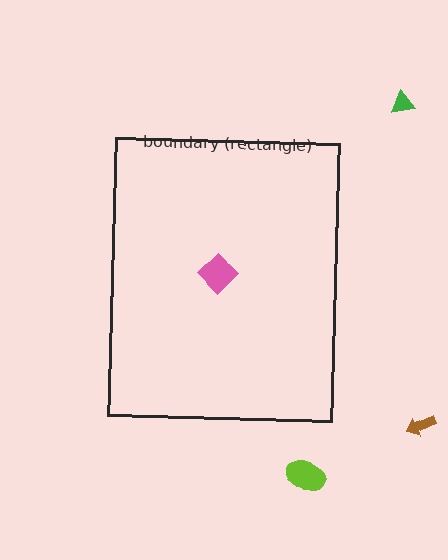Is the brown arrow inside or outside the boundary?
Outside.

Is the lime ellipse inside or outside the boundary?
Outside.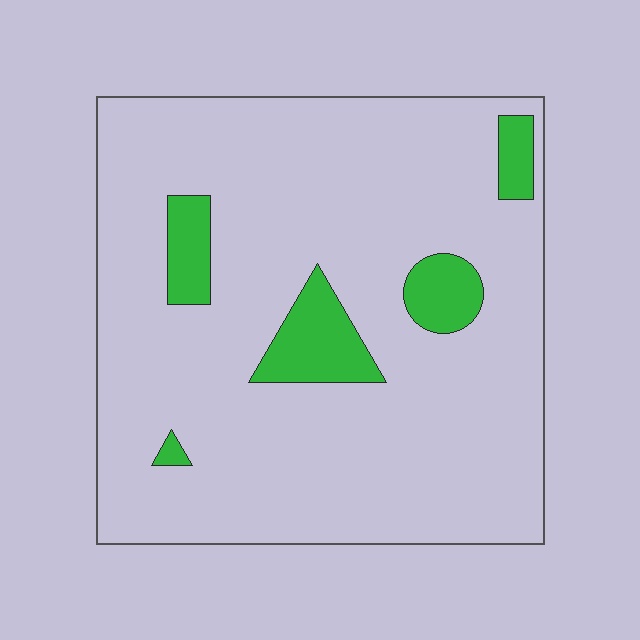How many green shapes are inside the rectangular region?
5.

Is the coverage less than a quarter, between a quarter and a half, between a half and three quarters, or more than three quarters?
Less than a quarter.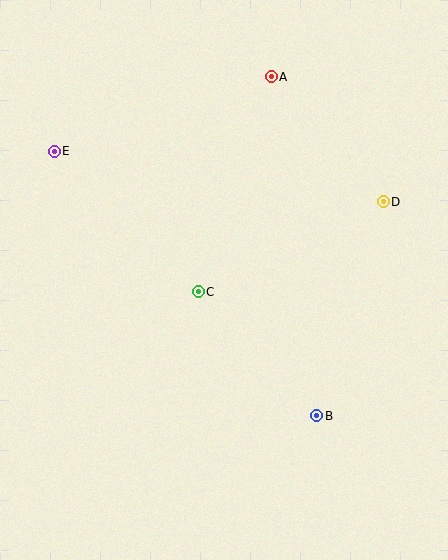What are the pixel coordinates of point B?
Point B is at (317, 416).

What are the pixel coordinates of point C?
Point C is at (198, 292).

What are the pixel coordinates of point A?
Point A is at (271, 77).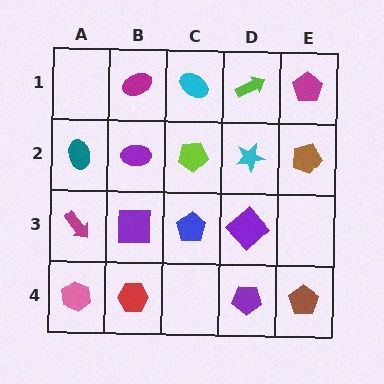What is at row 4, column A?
A pink hexagon.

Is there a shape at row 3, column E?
No, that cell is empty.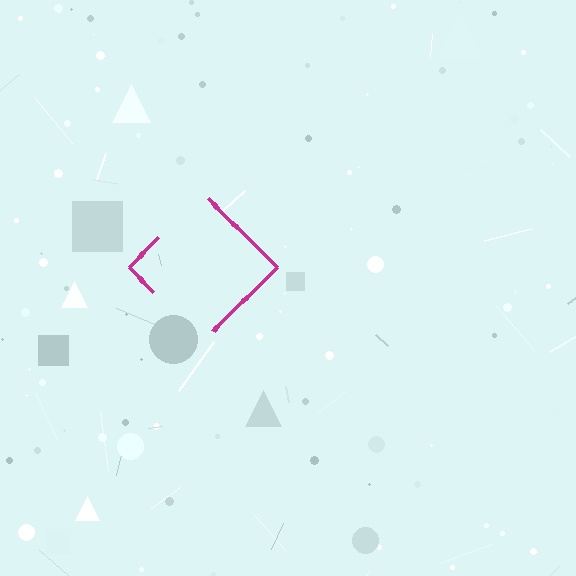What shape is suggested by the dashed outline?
The dashed outline suggests a diamond.